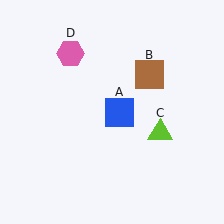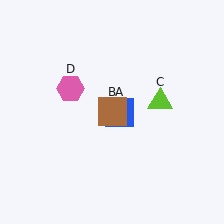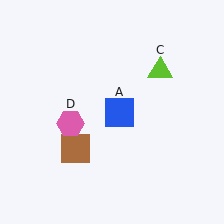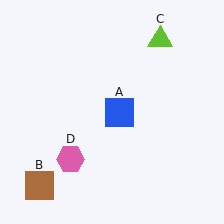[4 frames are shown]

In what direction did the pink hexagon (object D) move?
The pink hexagon (object D) moved down.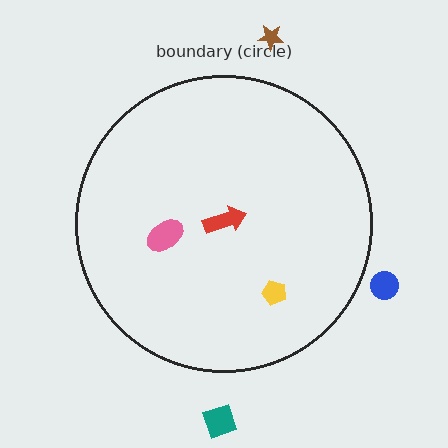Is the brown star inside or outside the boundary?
Outside.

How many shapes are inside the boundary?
3 inside, 3 outside.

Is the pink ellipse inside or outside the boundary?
Inside.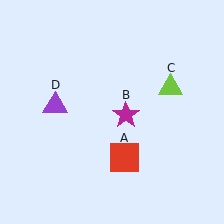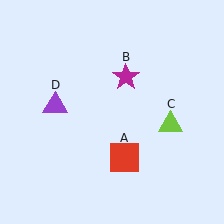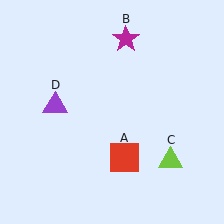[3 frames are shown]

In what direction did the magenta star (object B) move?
The magenta star (object B) moved up.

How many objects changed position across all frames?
2 objects changed position: magenta star (object B), lime triangle (object C).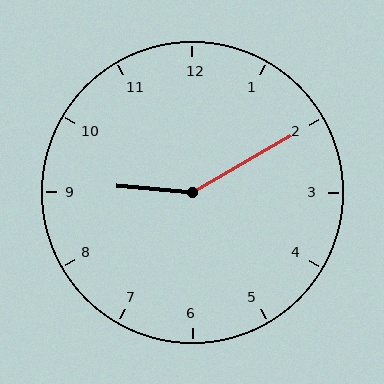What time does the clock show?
9:10.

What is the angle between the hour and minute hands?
Approximately 145 degrees.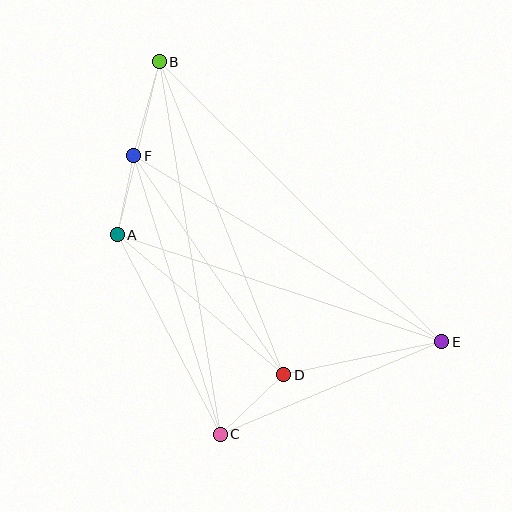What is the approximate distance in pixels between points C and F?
The distance between C and F is approximately 292 pixels.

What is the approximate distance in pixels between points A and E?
The distance between A and E is approximately 342 pixels.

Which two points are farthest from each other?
Points B and E are farthest from each other.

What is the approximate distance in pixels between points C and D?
The distance between C and D is approximately 87 pixels.